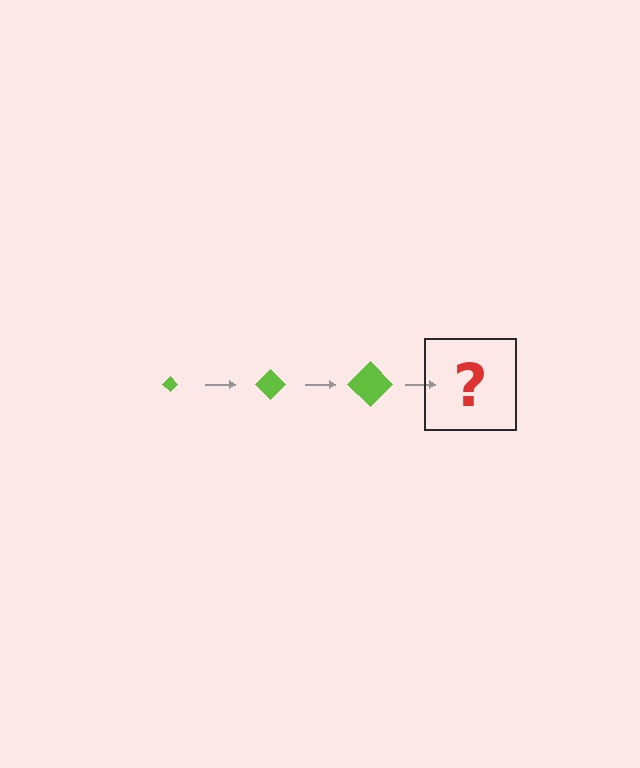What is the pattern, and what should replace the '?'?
The pattern is that the diamond gets progressively larger each step. The '?' should be a lime diamond, larger than the previous one.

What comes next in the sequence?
The next element should be a lime diamond, larger than the previous one.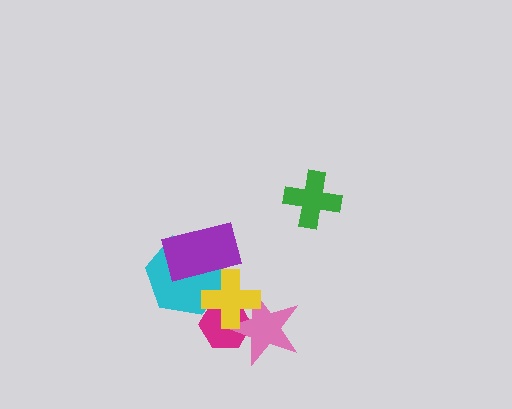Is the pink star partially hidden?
Yes, it is partially covered by another shape.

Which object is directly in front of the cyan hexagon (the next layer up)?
The purple rectangle is directly in front of the cyan hexagon.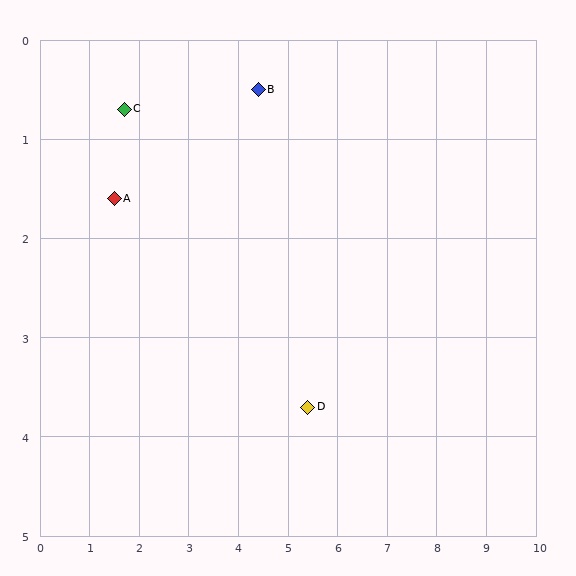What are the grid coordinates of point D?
Point D is at approximately (5.4, 3.7).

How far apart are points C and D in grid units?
Points C and D are about 4.8 grid units apart.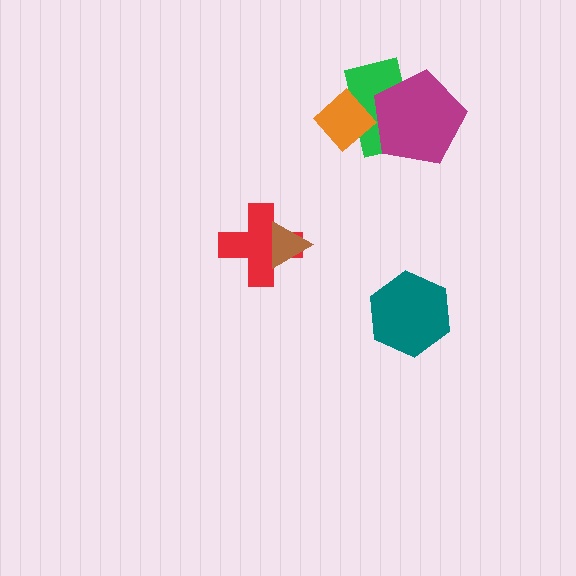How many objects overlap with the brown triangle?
1 object overlaps with the brown triangle.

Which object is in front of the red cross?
The brown triangle is in front of the red cross.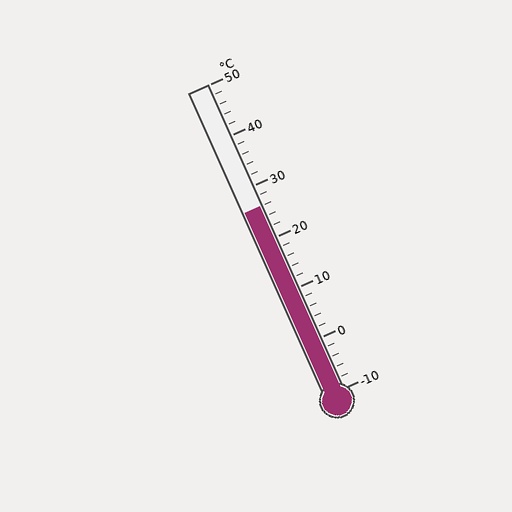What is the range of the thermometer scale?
The thermometer scale ranges from -10°C to 50°C.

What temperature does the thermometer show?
The thermometer shows approximately 26°C.